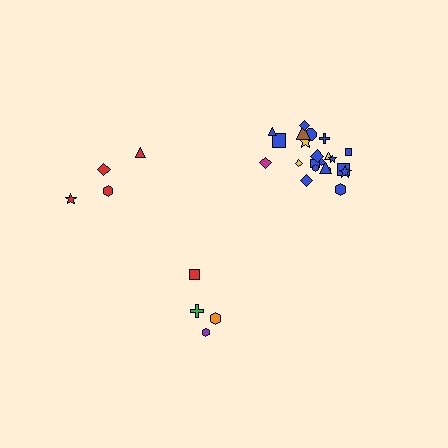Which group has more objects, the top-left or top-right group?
The top-right group.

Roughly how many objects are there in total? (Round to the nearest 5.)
Roughly 30 objects in total.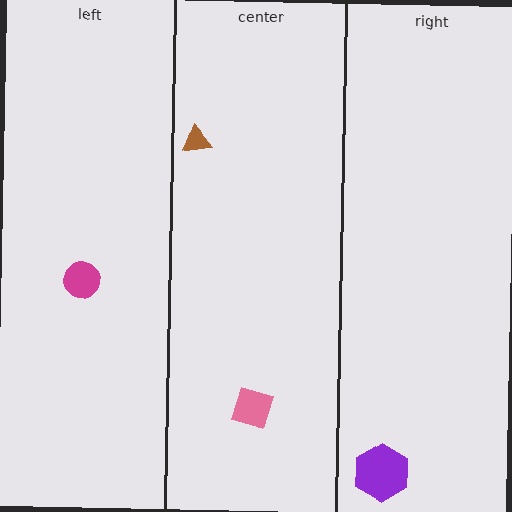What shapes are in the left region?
The magenta circle.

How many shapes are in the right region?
1.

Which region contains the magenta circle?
The left region.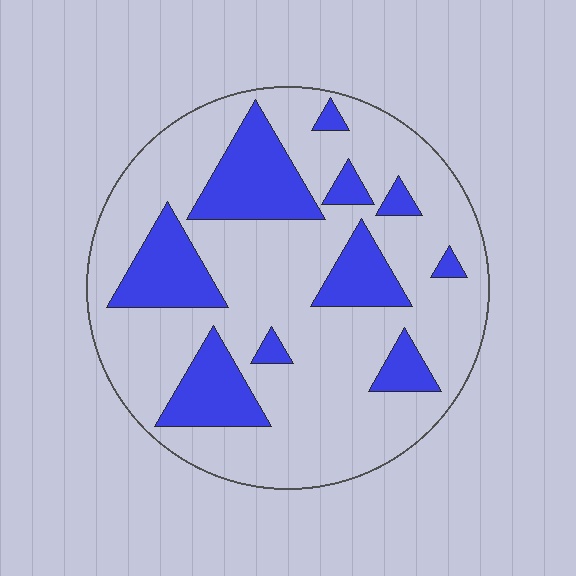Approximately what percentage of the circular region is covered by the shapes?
Approximately 25%.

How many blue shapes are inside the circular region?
10.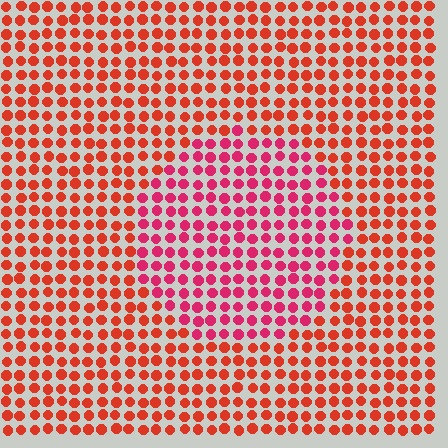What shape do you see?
I see a circle.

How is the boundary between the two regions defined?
The boundary is defined purely by a slight shift in hue (about 29 degrees). Spacing, size, and orientation are identical on both sides.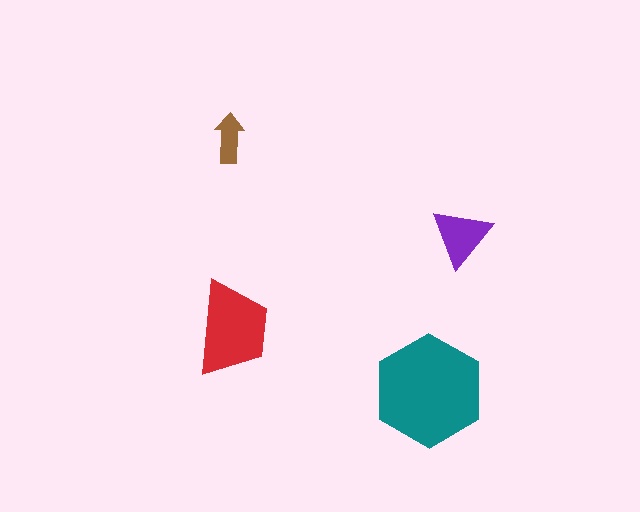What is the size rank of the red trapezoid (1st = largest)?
2nd.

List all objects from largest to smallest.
The teal hexagon, the red trapezoid, the purple triangle, the brown arrow.